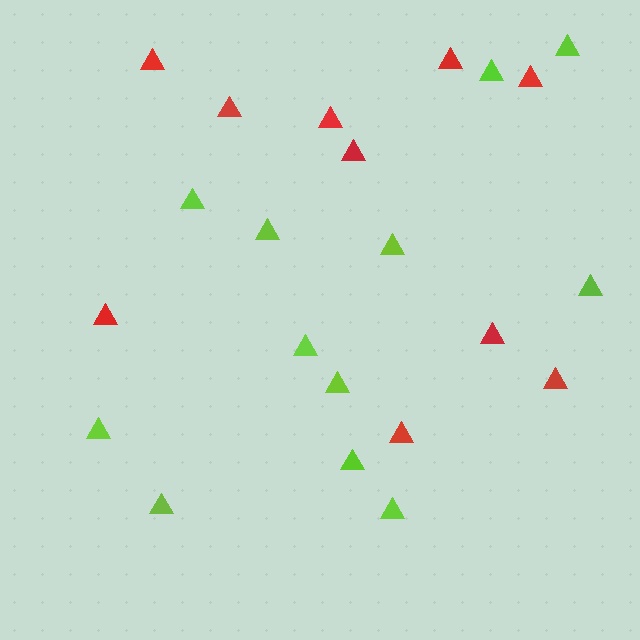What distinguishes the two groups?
There are 2 groups: one group of red triangles (10) and one group of lime triangles (12).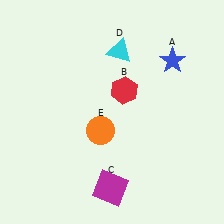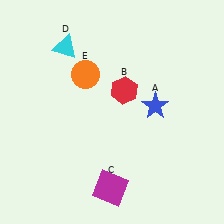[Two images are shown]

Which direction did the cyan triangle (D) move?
The cyan triangle (D) moved left.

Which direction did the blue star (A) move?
The blue star (A) moved down.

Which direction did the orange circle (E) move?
The orange circle (E) moved up.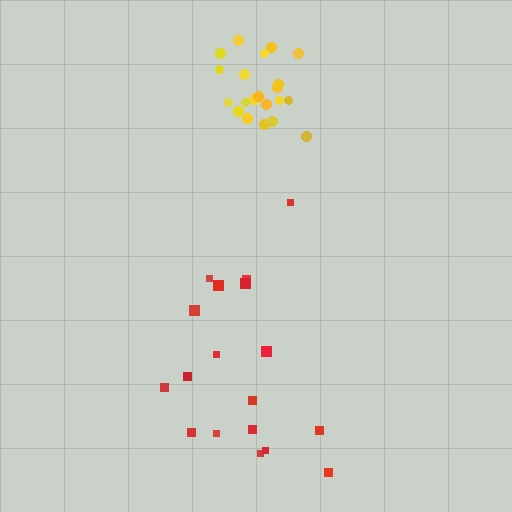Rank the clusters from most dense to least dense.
yellow, red.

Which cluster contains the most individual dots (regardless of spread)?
Yellow (21).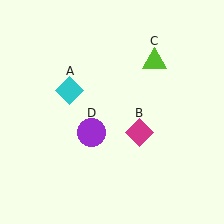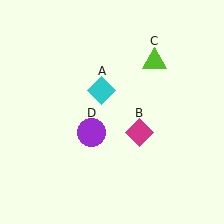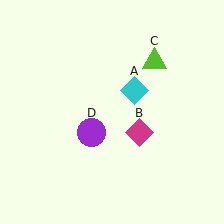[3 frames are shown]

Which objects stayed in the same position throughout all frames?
Magenta diamond (object B) and lime triangle (object C) and purple circle (object D) remained stationary.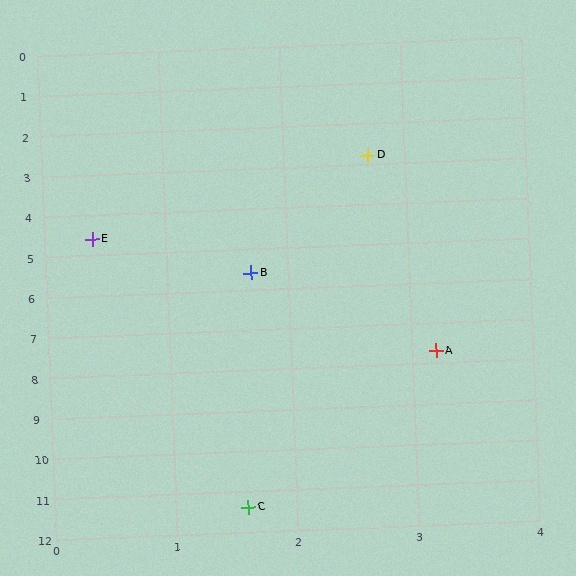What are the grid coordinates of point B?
Point B is at approximately (1.7, 5.6).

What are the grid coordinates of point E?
Point E is at approximately (0.4, 4.6).